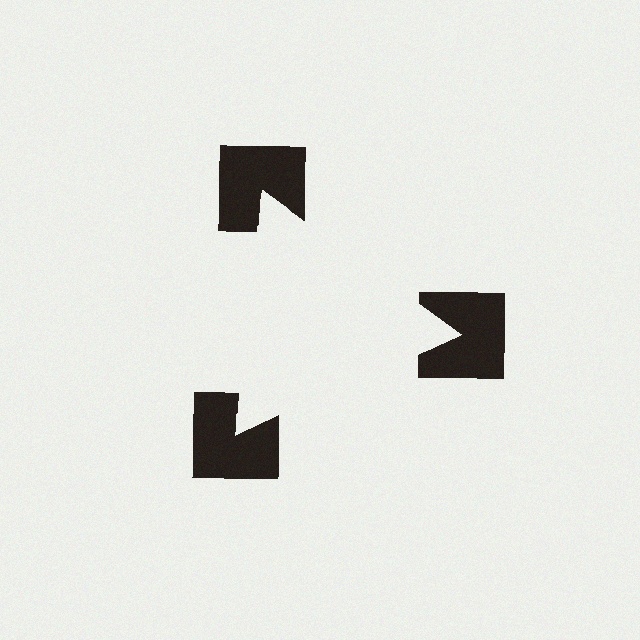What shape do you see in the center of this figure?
An illusory triangle — its edges are inferred from the aligned wedge cuts in the notched squares, not physically drawn.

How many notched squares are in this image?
There are 3 — one at each vertex of the illusory triangle.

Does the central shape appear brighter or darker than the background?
It typically appears slightly brighter than the background, even though no actual brightness change is drawn.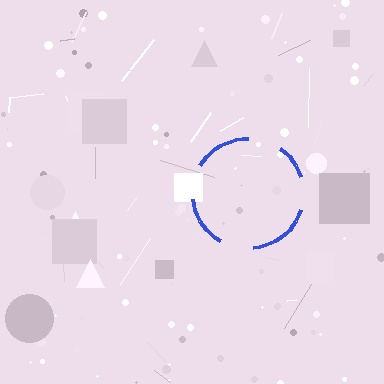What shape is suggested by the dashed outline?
The dashed outline suggests a circle.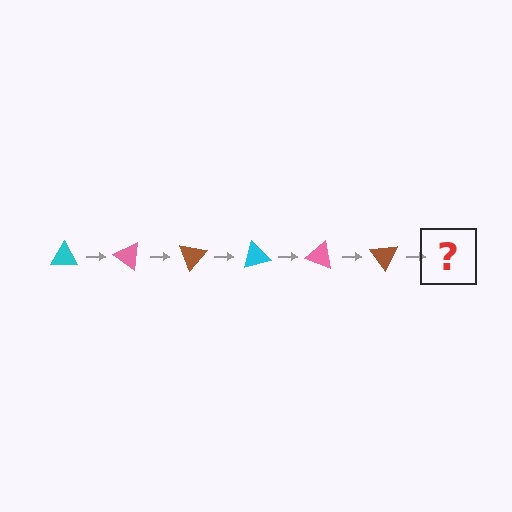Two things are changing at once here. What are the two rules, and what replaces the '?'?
The two rules are that it rotates 35 degrees each step and the color cycles through cyan, pink, and brown. The '?' should be a cyan triangle, rotated 210 degrees from the start.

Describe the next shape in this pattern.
It should be a cyan triangle, rotated 210 degrees from the start.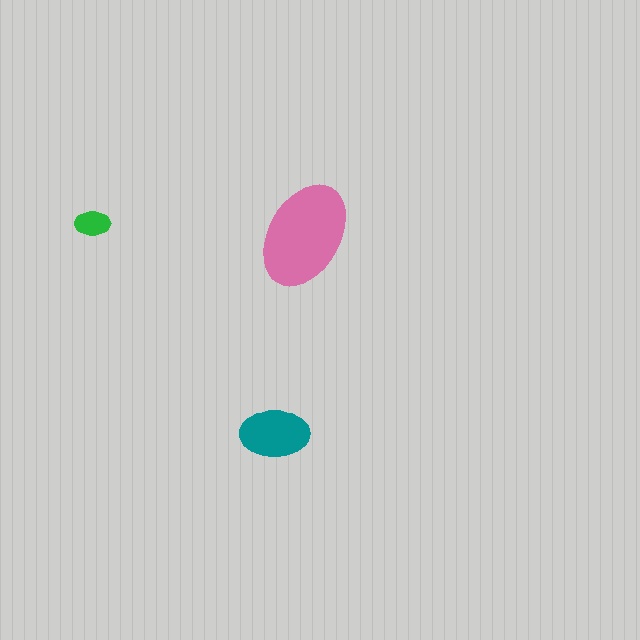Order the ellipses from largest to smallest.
the pink one, the teal one, the green one.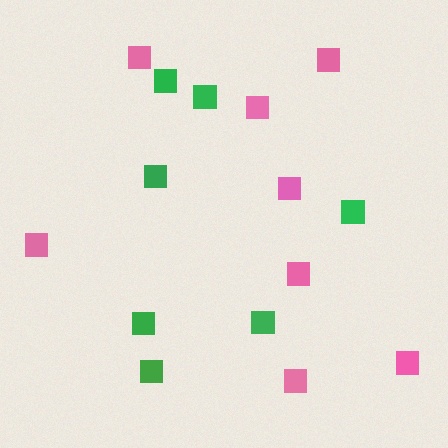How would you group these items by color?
There are 2 groups: one group of pink squares (8) and one group of green squares (7).